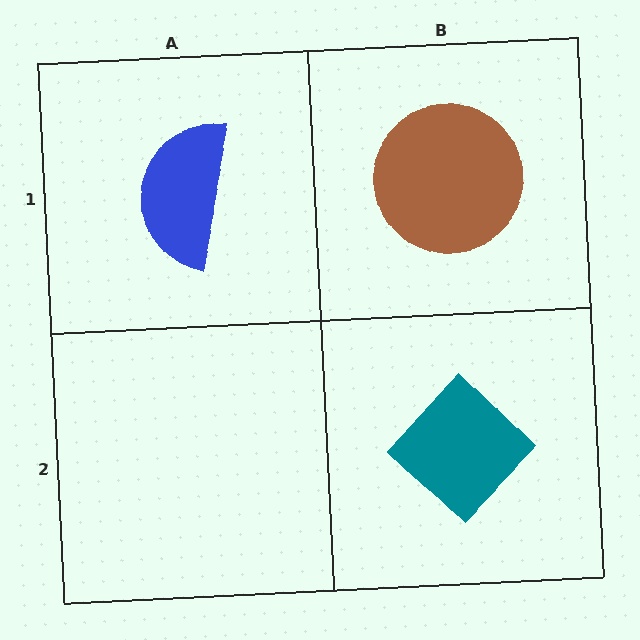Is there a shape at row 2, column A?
No, that cell is empty.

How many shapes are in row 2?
1 shape.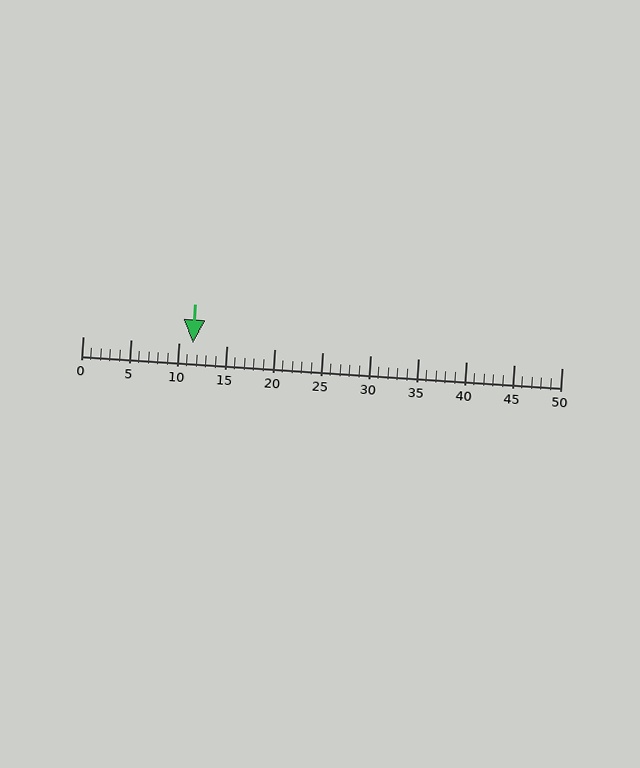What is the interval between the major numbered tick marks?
The major tick marks are spaced 5 units apart.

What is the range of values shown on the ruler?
The ruler shows values from 0 to 50.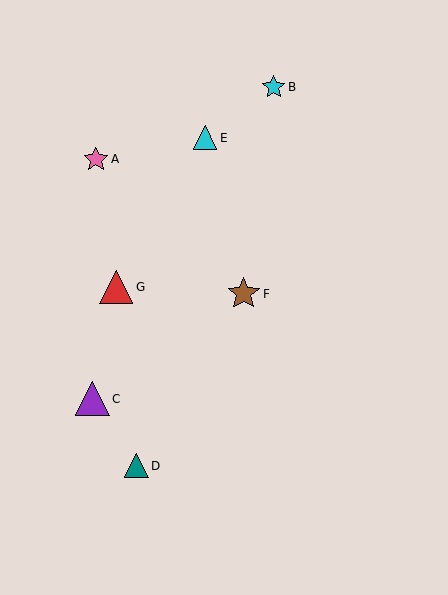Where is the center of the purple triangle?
The center of the purple triangle is at (92, 399).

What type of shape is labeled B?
Shape B is a cyan star.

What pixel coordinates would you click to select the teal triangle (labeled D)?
Click at (136, 466) to select the teal triangle D.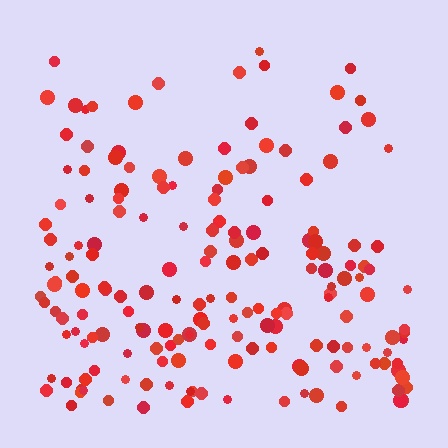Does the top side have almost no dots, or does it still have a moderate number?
Still a moderate number, just noticeably fewer than the bottom.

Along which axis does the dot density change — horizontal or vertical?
Vertical.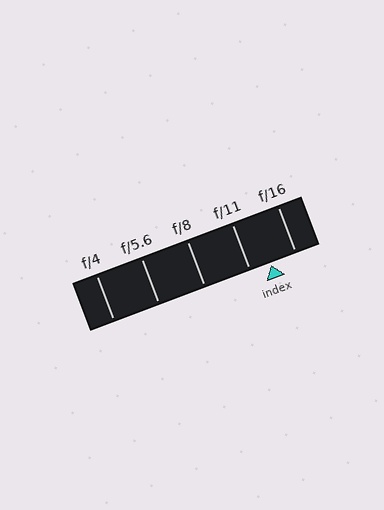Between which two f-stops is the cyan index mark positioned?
The index mark is between f/11 and f/16.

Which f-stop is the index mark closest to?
The index mark is closest to f/11.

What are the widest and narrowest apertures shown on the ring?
The widest aperture shown is f/4 and the narrowest is f/16.